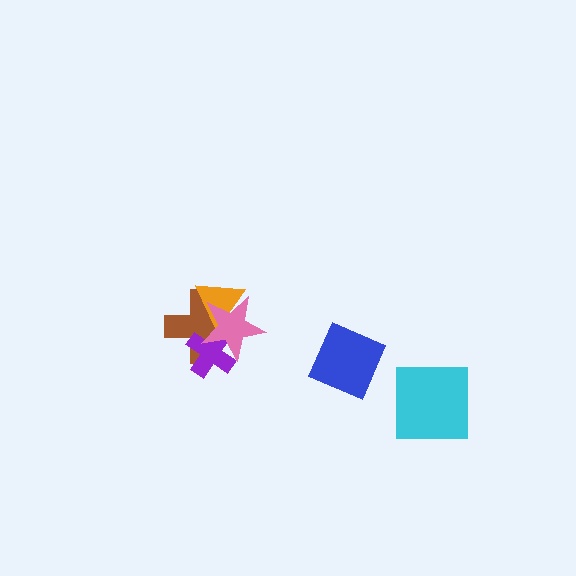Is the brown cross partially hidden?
Yes, it is partially covered by another shape.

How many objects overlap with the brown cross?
3 objects overlap with the brown cross.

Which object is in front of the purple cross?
The pink star is in front of the purple cross.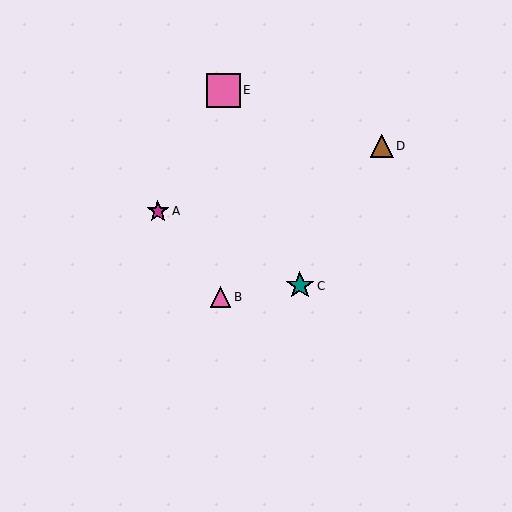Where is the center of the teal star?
The center of the teal star is at (300, 286).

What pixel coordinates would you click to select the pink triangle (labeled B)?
Click at (220, 297) to select the pink triangle B.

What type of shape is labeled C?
Shape C is a teal star.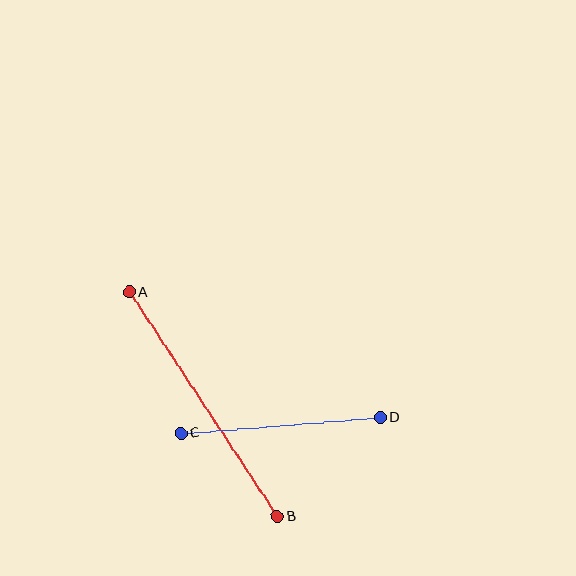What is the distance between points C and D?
The distance is approximately 201 pixels.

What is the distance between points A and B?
The distance is approximately 269 pixels.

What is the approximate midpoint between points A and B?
The midpoint is at approximately (203, 404) pixels.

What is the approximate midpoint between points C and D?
The midpoint is at approximately (281, 426) pixels.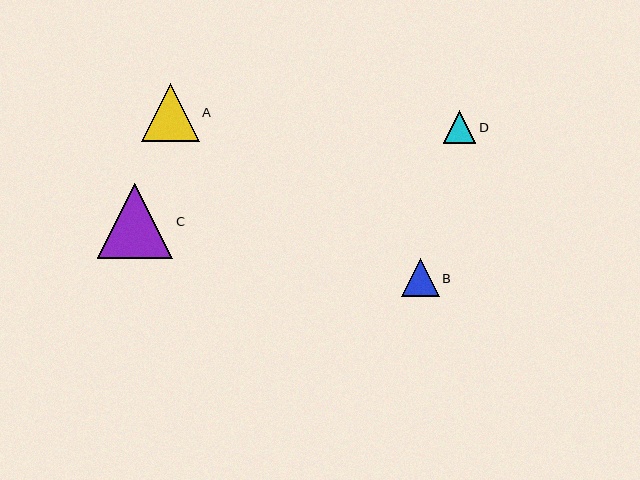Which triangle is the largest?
Triangle C is the largest with a size of approximately 75 pixels.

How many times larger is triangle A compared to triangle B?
Triangle A is approximately 1.5 times the size of triangle B.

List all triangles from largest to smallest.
From largest to smallest: C, A, B, D.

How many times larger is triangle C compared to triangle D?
Triangle C is approximately 2.3 times the size of triangle D.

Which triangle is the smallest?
Triangle D is the smallest with a size of approximately 33 pixels.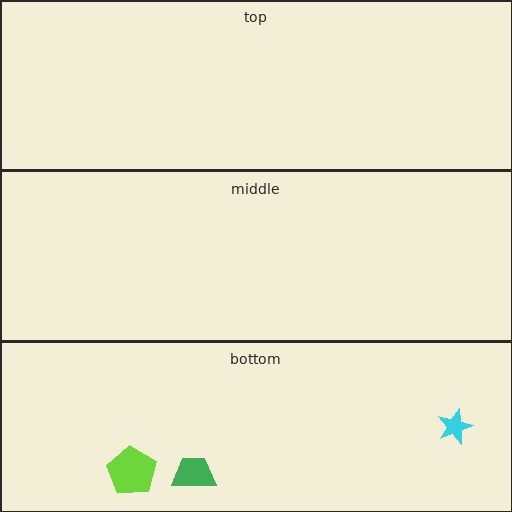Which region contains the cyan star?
The bottom region.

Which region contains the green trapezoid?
The bottom region.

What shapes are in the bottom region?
The lime pentagon, the green trapezoid, the cyan star.